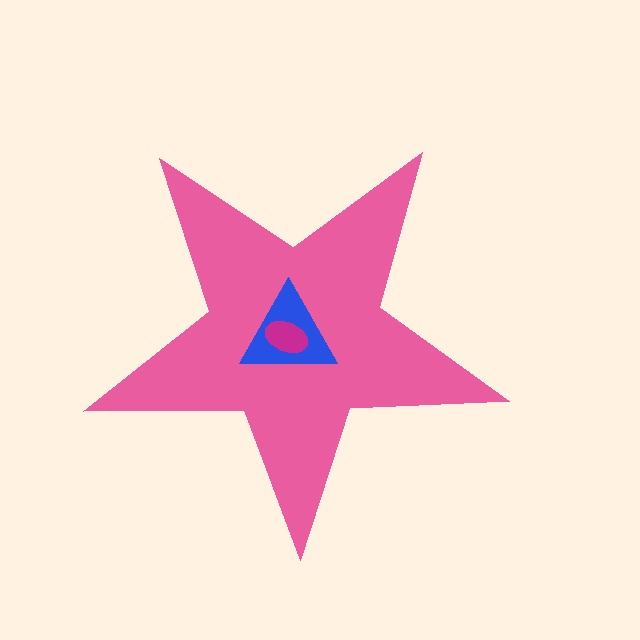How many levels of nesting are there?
3.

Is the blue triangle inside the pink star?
Yes.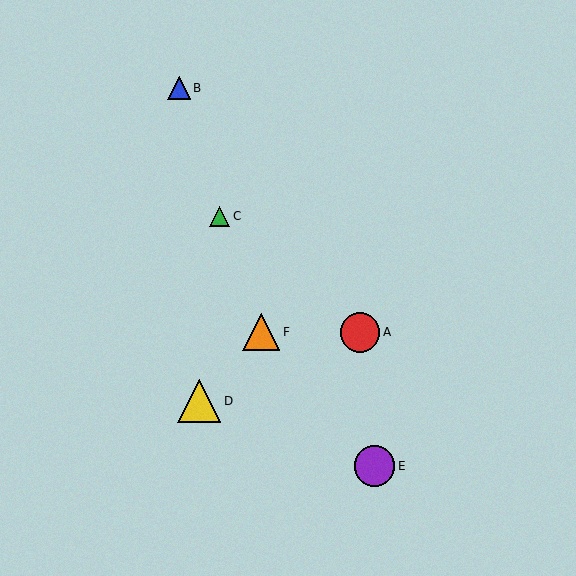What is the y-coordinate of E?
Object E is at y≈466.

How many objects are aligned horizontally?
2 objects (A, F) are aligned horizontally.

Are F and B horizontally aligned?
No, F is at y≈332 and B is at y≈88.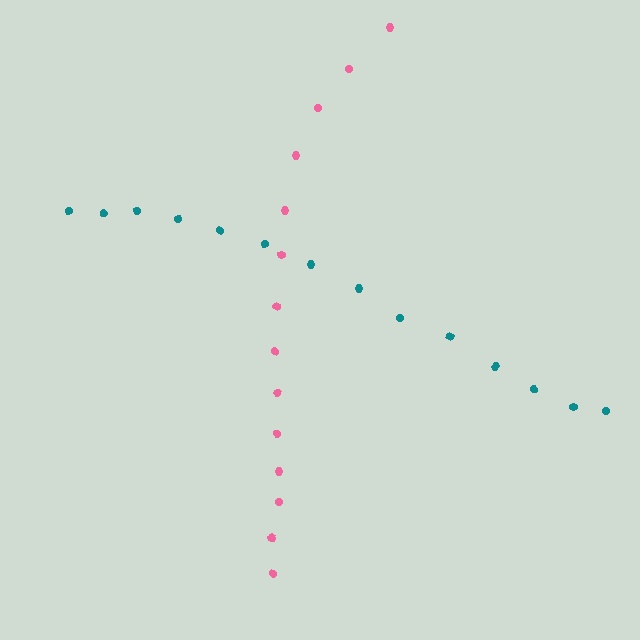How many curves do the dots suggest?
There are 2 distinct paths.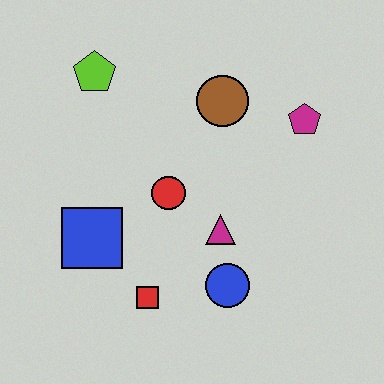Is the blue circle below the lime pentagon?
Yes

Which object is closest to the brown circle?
The magenta pentagon is closest to the brown circle.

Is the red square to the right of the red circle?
No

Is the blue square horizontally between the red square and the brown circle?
No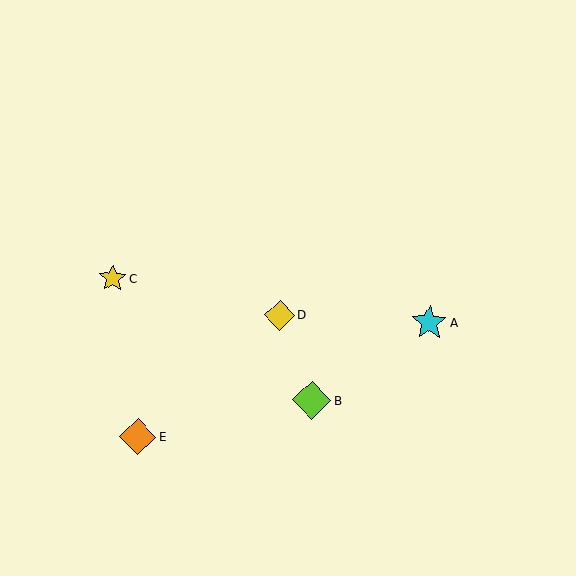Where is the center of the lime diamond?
The center of the lime diamond is at (312, 400).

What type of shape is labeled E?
Shape E is an orange diamond.